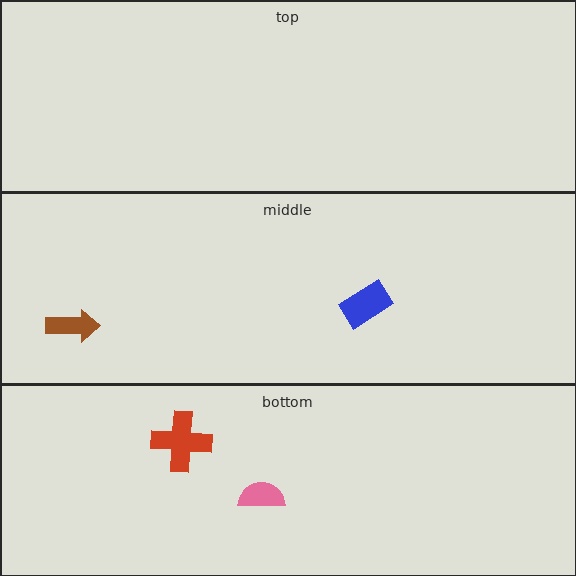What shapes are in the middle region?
The blue rectangle, the brown arrow.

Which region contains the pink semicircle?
The bottom region.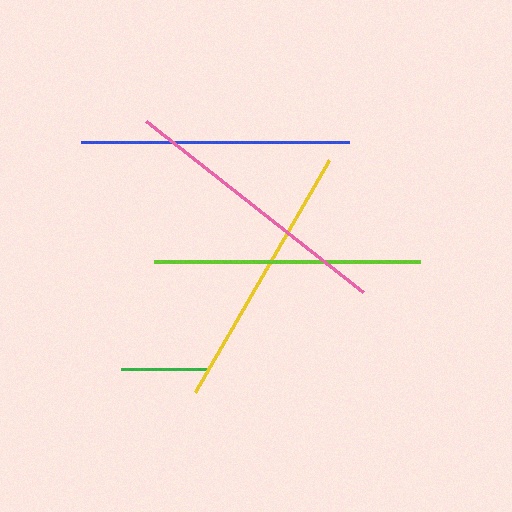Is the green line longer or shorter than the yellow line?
The yellow line is longer than the green line.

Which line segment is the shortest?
The green line is the shortest at approximately 88 pixels.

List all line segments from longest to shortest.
From longest to shortest: pink, yellow, blue, lime, green.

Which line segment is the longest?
The pink line is the longest at approximately 277 pixels.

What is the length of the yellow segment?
The yellow segment is approximately 268 pixels long.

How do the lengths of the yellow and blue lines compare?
The yellow and blue lines are approximately the same length.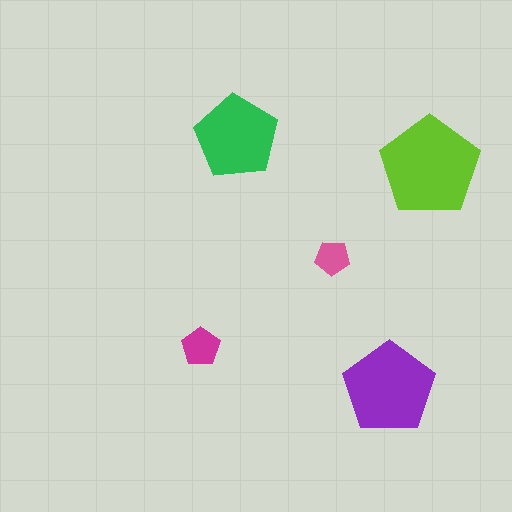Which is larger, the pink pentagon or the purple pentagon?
The purple one.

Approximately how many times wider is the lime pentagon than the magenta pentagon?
About 2.5 times wider.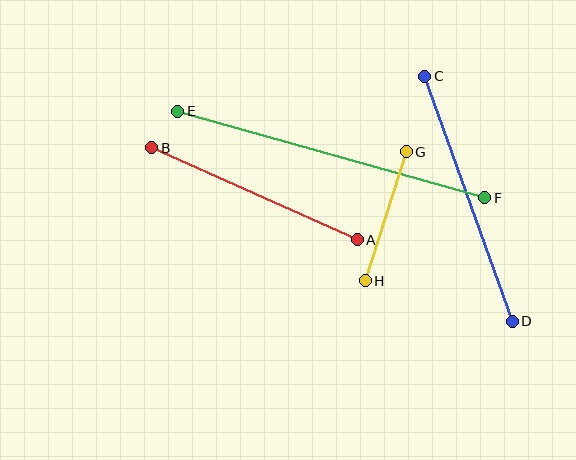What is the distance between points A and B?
The distance is approximately 225 pixels.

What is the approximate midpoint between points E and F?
The midpoint is at approximately (331, 155) pixels.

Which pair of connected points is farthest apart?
Points E and F are farthest apart.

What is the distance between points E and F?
The distance is approximately 319 pixels.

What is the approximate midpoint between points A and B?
The midpoint is at approximately (255, 194) pixels.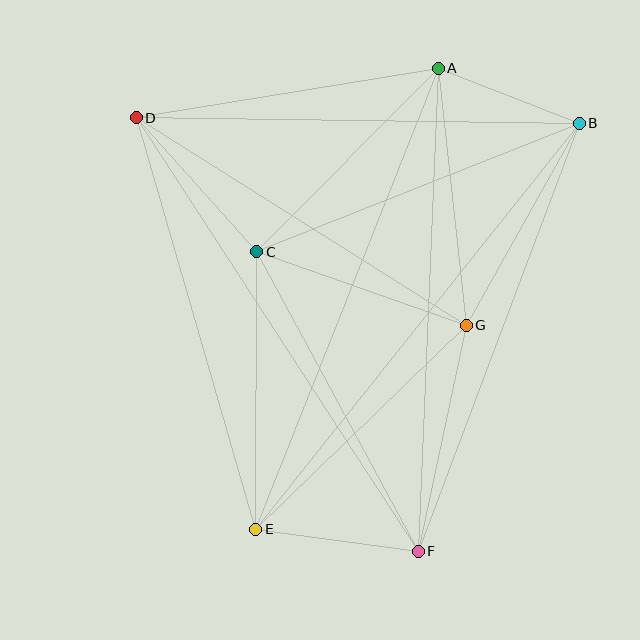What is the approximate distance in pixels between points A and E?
The distance between A and E is approximately 496 pixels.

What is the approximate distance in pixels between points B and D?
The distance between B and D is approximately 443 pixels.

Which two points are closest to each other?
Points A and B are closest to each other.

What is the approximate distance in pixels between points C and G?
The distance between C and G is approximately 222 pixels.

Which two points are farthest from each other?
Points B and E are farthest from each other.